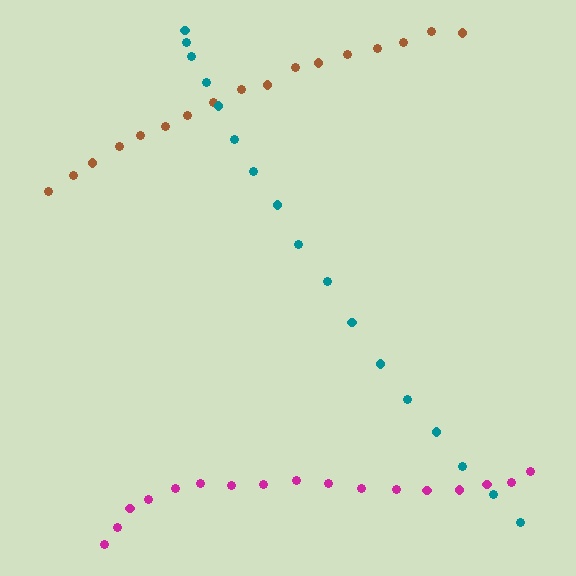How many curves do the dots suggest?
There are 3 distinct paths.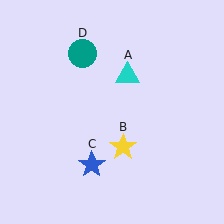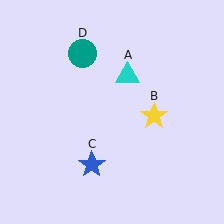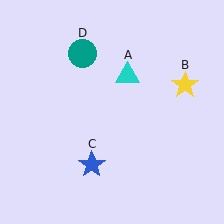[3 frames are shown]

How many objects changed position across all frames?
1 object changed position: yellow star (object B).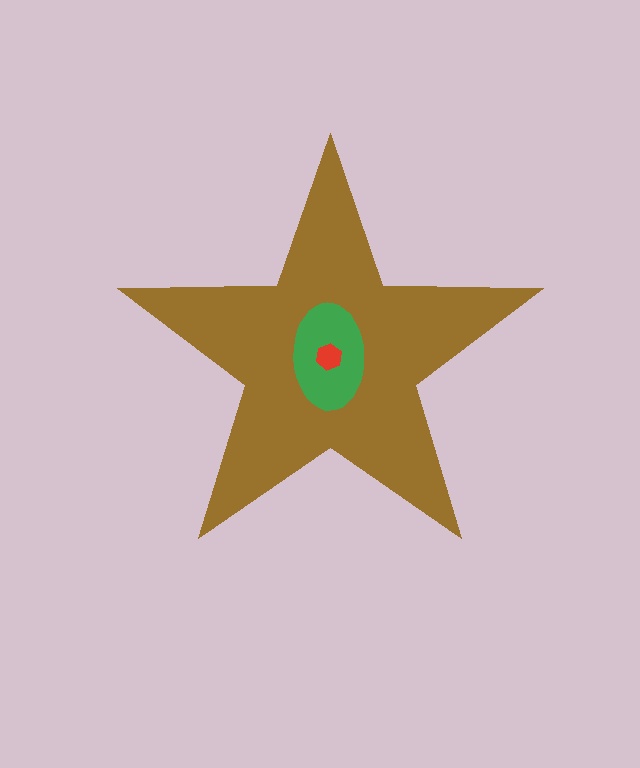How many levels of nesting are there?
3.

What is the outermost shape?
The brown star.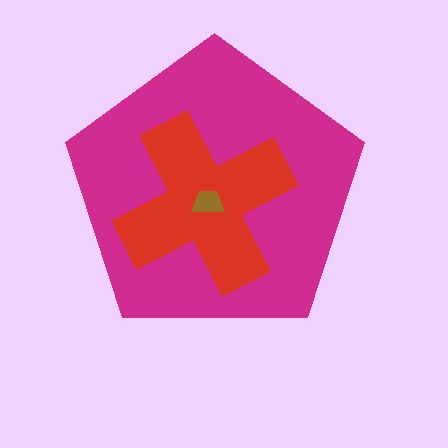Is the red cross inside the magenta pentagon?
Yes.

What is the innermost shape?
The brown trapezoid.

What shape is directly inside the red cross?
The brown trapezoid.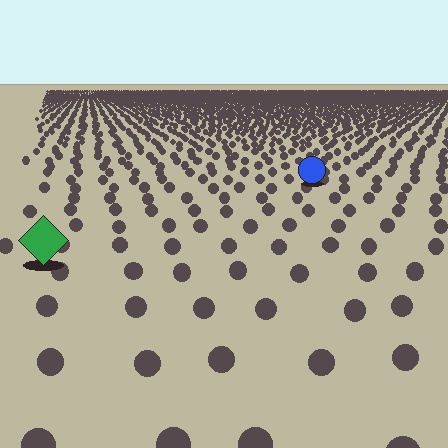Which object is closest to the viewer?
The green diamond is closest. The texture marks near it are larger and more spread out.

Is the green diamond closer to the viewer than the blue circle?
Yes. The green diamond is closer — you can tell from the texture gradient: the ground texture is coarser near it.